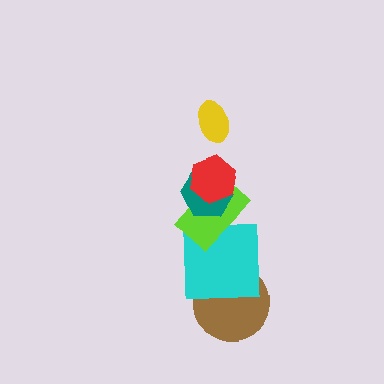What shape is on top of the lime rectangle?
The teal hexagon is on top of the lime rectangle.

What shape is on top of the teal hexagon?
The red hexagon is on top of the teal hexagon.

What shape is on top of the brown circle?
The cyan square is on top of the brown circle.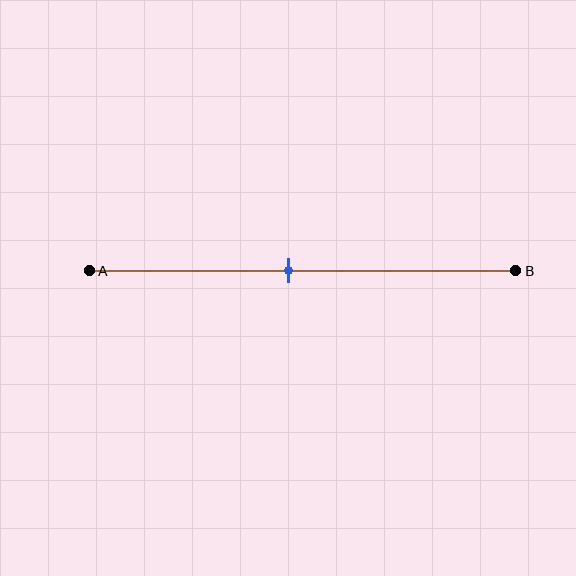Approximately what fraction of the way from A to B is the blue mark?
The blue mark is approximately 45% of the way from A to B.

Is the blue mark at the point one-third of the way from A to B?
No, the mark is at about 45% from A, not at the 33% one-third point.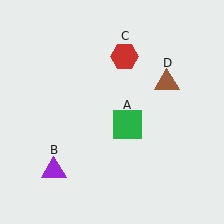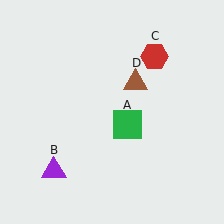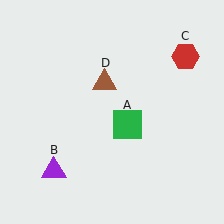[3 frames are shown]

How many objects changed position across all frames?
2 objects changed position: red hexagon (object C), brown triangle (object D).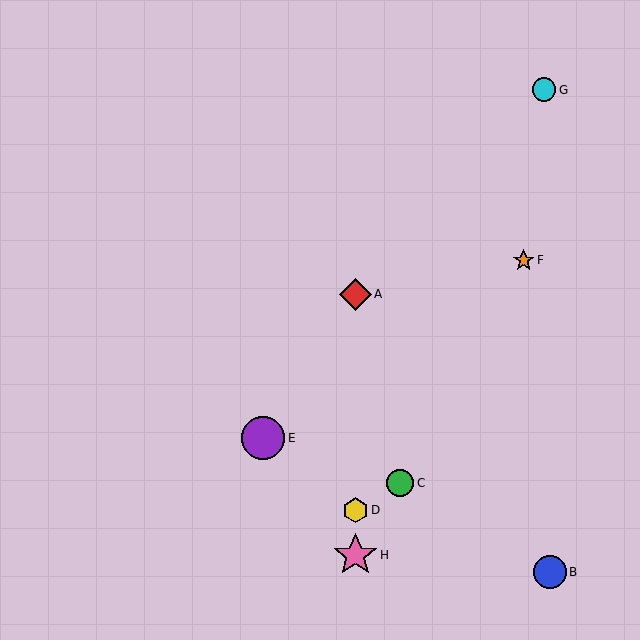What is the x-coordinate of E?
Object E is at x≈263.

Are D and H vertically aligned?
Yes, both are at x≈355.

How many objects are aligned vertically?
3 objects (A, D, H) are aligned vertically.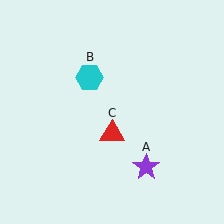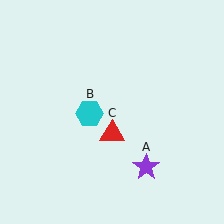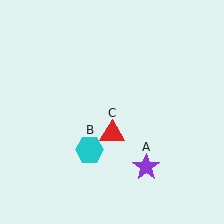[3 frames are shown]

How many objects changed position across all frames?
1 object changed position: cyan hexagon (object B).